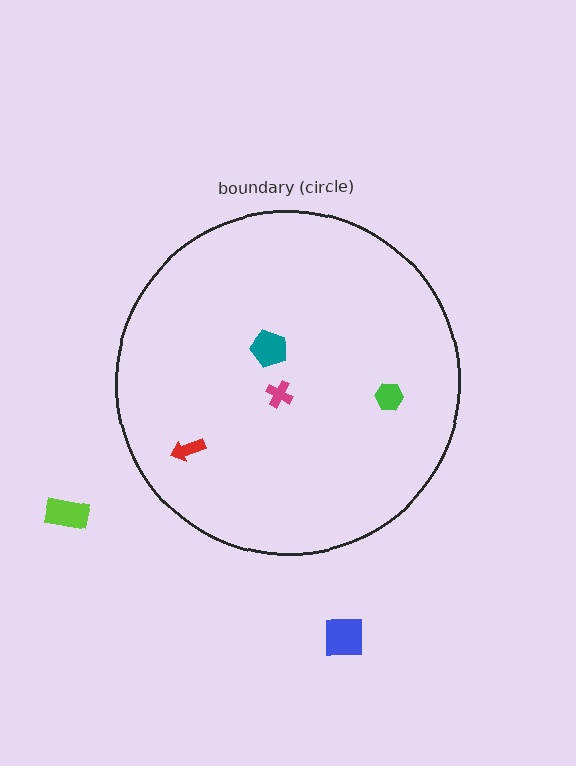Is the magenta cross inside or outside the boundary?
Inside.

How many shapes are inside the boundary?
4 inside, 2 outside.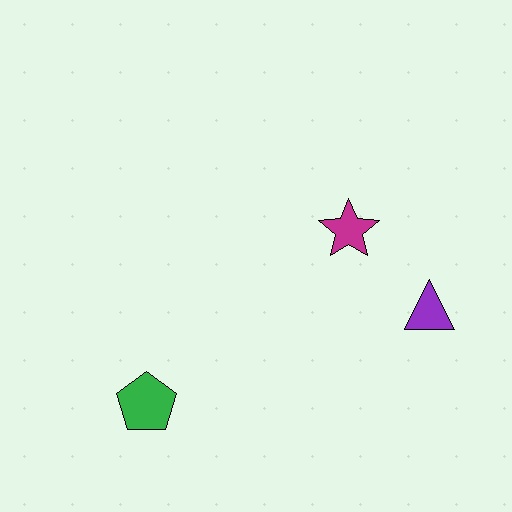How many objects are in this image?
There are 3 objects.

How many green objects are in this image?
There is 1 green object.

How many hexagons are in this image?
There are no hexagons.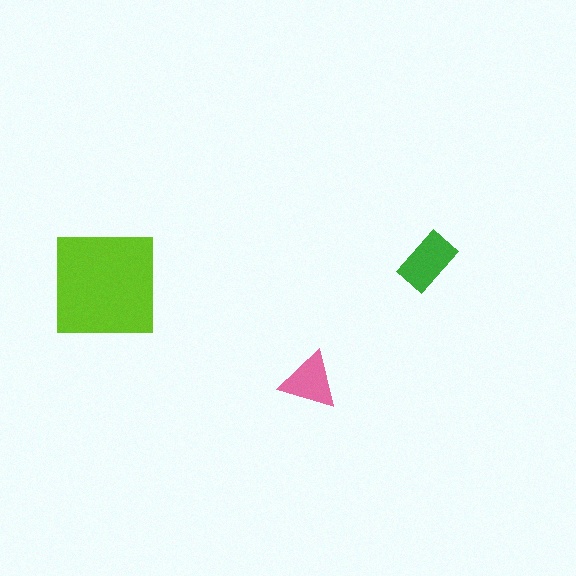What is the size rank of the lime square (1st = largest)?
1st.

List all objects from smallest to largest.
The pink triangle, the green rectangle, the lime square.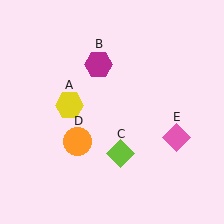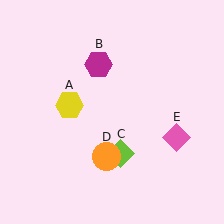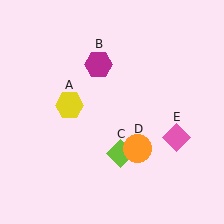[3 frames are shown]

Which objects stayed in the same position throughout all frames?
Yellow hexagon (object A) and magenta hexagon (object B) and lime diamond (object C) and pink diamond (object E) remained stationary.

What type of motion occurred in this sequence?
The orange circle (object D) rotated counterclockwise around the center of the scene.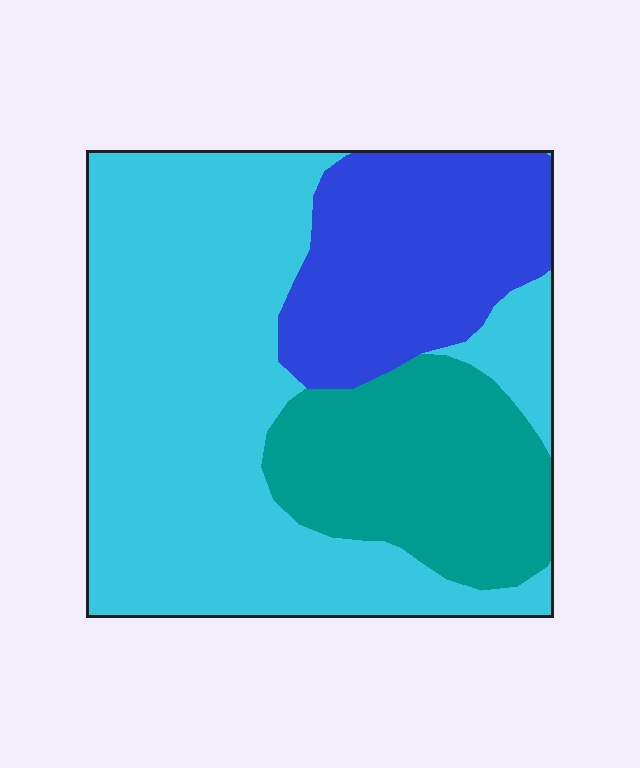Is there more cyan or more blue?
Cyan.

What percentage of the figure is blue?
Blue covers around 25% of the figure.